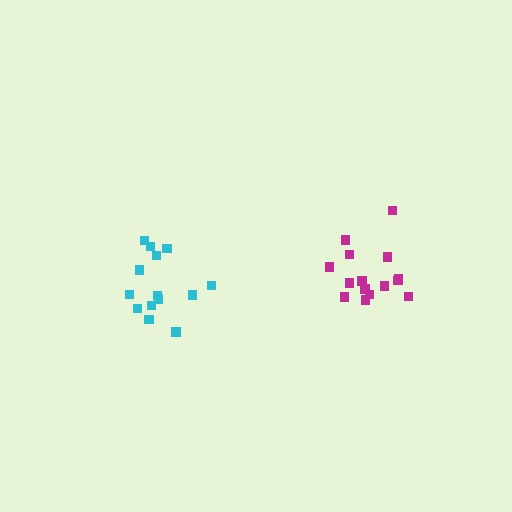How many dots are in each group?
Group 1: 14 dots, Group 2: 15 dots (29 total).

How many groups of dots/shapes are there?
There are 2 groups.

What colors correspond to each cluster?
The clusters are colored: cyan, magenta.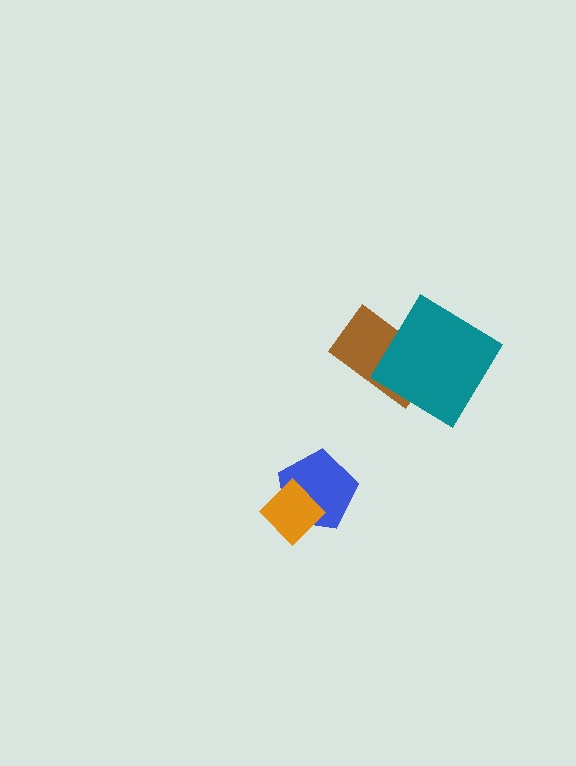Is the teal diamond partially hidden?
No, no other shape covers it.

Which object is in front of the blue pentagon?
The orange diamond is in front of the blue pentagon.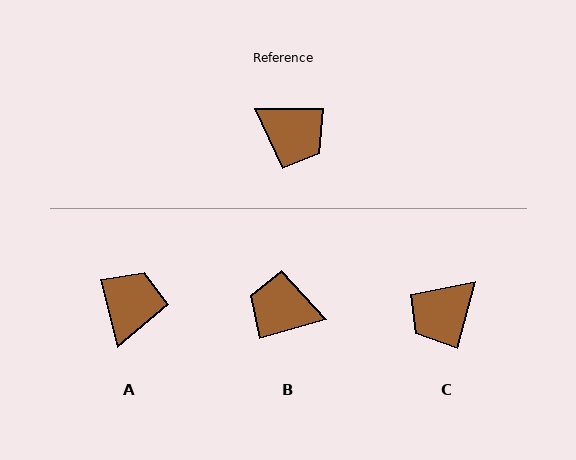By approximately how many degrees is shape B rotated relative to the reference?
Approximately 163 degrees clockwise.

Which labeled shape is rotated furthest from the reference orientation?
B, about 163 degrees away.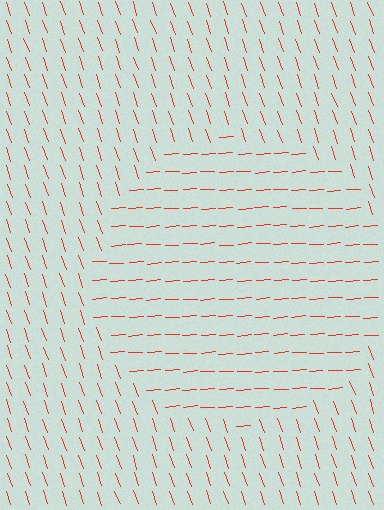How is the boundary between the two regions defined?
The boundary is defined purely by a change in line orientation (approximately 75 degrees difference). All lines are the same color and thickness.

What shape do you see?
I see a circle.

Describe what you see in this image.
The image is filled with small red line segments. A circle region in the image has lines oriented differently from the surrounding lines, creating a visible texture boundary.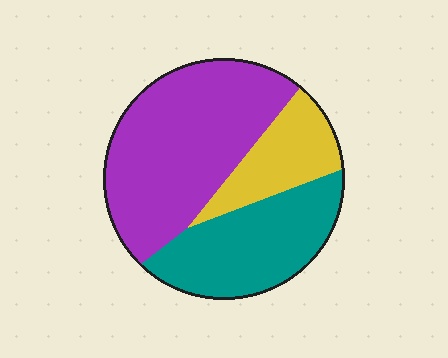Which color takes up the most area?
Purple, at roughly 50%.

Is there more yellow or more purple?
Purple.